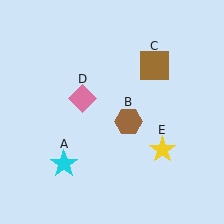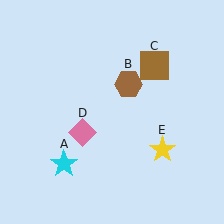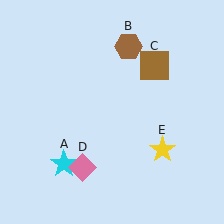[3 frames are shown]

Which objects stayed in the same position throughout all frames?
Cyan star (object A) and brown square (object C) and yellow star (object E) remained stationary.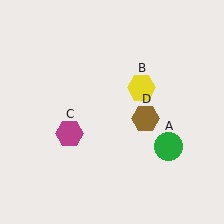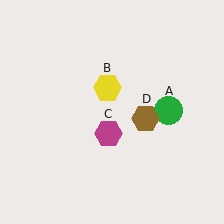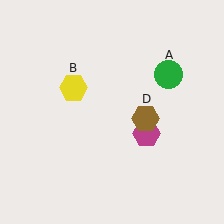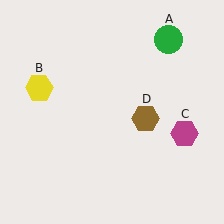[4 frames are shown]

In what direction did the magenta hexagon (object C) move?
The magenta hexagon (object C) moved right.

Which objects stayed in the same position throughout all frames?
Brown hexagon (object D) remained stationary.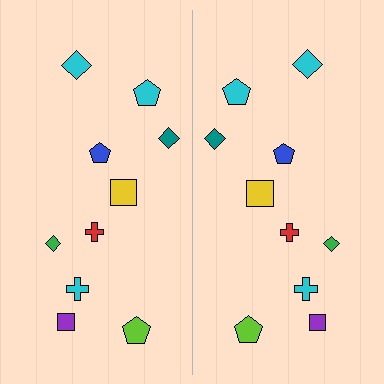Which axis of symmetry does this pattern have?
The pattern has a vertical axis of symmetry running through the center of the image.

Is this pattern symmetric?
Yes, this pattern has bilateral (reflection) symmetry.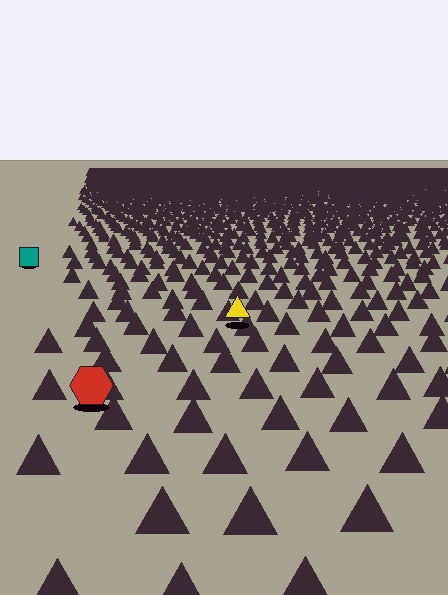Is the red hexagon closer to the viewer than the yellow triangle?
Yes. The red hexagon is closer — you can tell from the texture gradient: the ground texture is coarser near it.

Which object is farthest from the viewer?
The teal square is farthest from the viewer. It appears smaller and the ground texture around it is denser.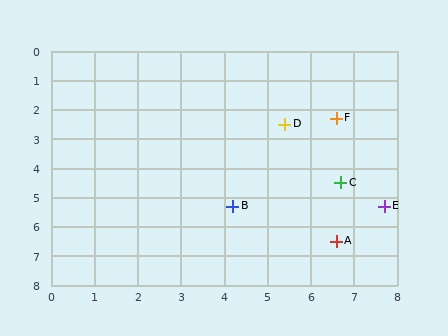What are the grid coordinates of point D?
Point D is at approximately (5.4, 2.5).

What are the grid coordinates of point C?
Point C is at approximately (6.7, 4.5).